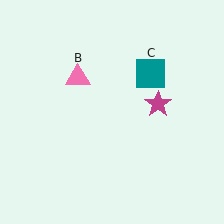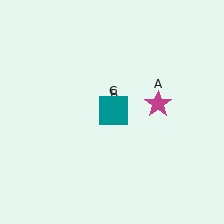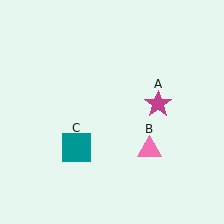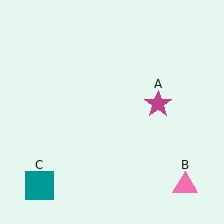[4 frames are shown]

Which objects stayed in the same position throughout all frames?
Magenta star (object A) remained stationary.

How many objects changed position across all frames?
2 objects changed position: pink triangle (object B), teal square (object C).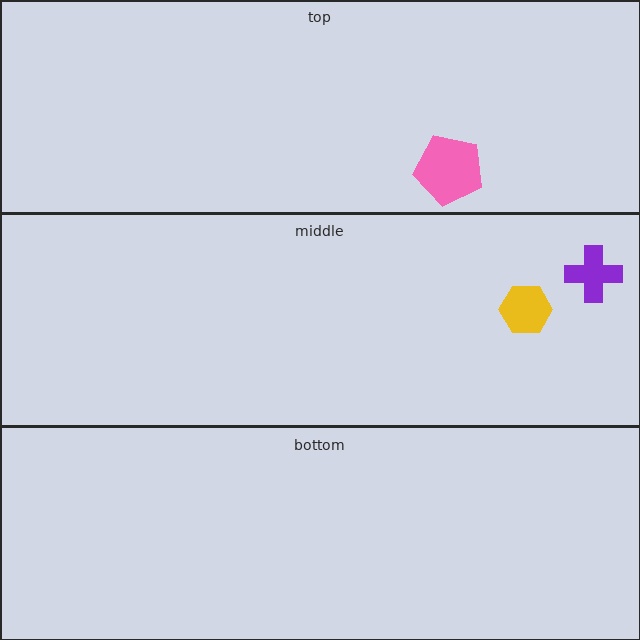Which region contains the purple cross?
The middle region.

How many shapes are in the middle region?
2.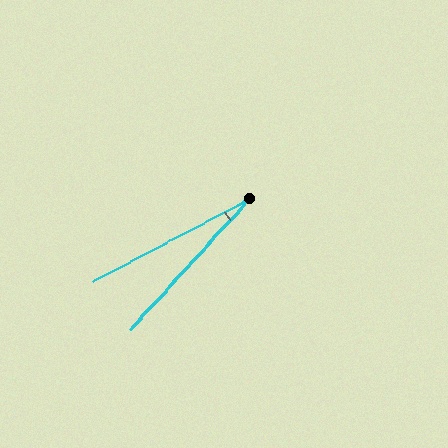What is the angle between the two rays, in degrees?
Approximately 20 degrees.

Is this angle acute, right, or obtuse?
It is acute.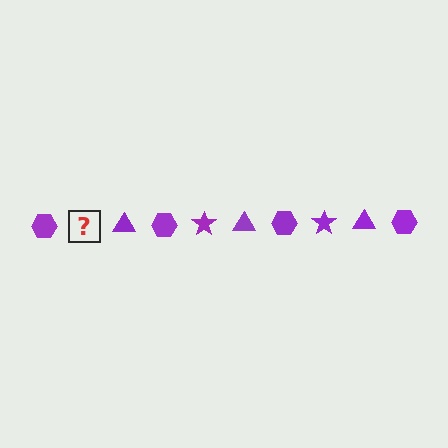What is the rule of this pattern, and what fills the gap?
The rule is that the pattern cycles through hexagon, star, triangle shapes in purple. The gap should be filled with a purple star.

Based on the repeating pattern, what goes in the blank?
The blank should be a purple star.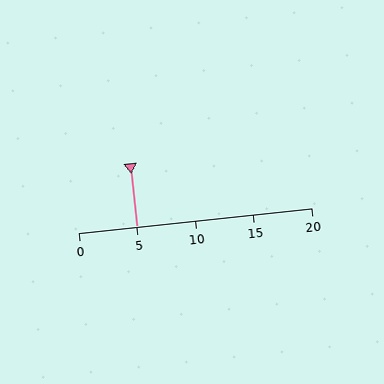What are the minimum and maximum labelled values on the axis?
The axis runs from 0 to 20.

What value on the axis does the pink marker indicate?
The marker indicates approximately 5.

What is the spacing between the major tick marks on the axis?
The major ticks are spaced 5 apart.